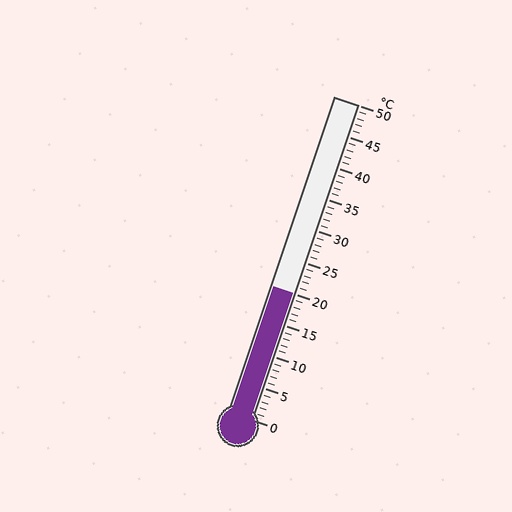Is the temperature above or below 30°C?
The temperature is below 30°C.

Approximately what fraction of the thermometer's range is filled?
The thermometer is filled to approximately 40% of its range.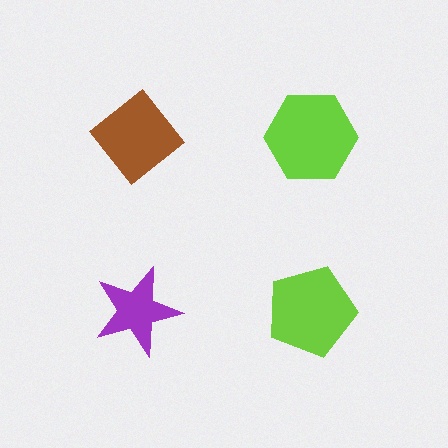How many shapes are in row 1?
2 shapes.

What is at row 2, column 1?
A purple star.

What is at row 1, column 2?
A lime hexagon.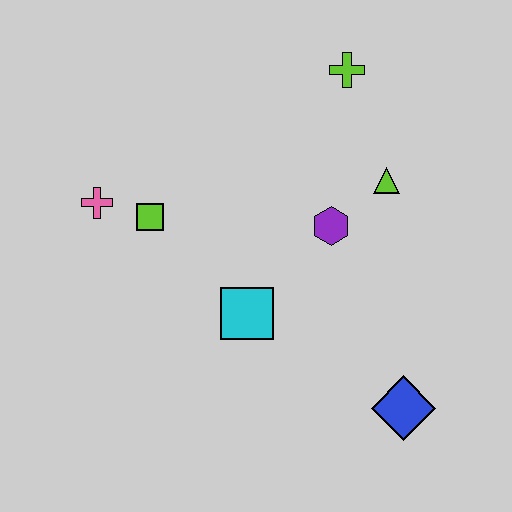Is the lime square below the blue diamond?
No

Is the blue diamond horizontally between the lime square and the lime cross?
No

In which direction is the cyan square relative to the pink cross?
The cyan square is to the right of the pink cross.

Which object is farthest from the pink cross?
The blue diamond is farthest from the pink cross.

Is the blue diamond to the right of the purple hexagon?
Yes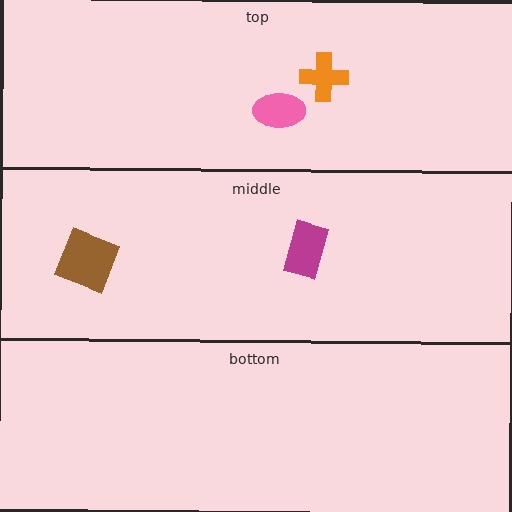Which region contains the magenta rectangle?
The middle region.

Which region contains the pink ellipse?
The top region.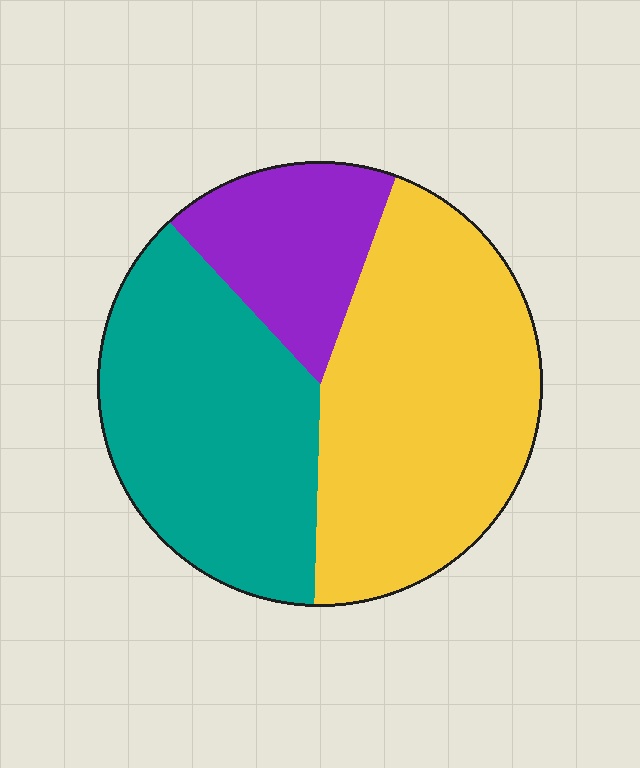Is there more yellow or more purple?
Yellow.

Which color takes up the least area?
Purple, at roughly 20%.